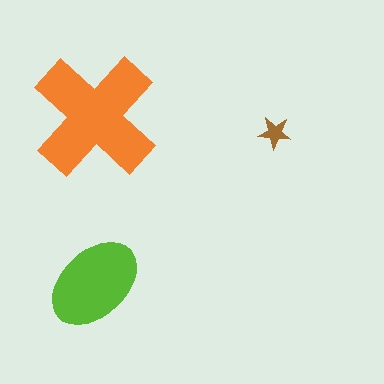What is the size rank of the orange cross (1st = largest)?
1st.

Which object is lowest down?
The lime ellipse is bottommost.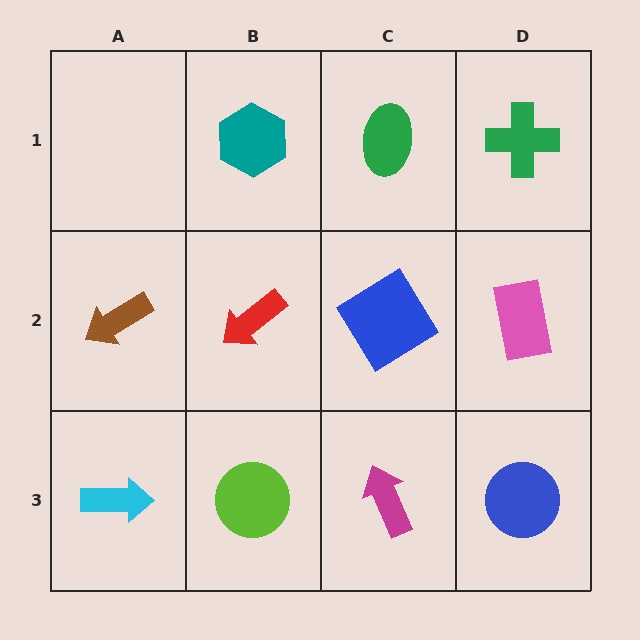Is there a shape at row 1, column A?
No, that cell is empty.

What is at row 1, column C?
A green ellipse.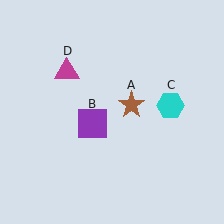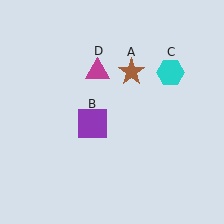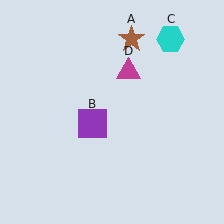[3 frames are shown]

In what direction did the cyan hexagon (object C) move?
The cyan hexagon (object C) moved up.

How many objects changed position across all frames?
3 objects changed position: brown star (object A), cyan hexagon (object C), magenta triangle (object D).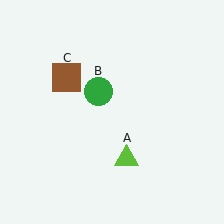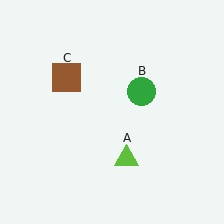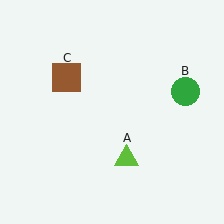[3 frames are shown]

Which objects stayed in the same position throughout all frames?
Lime triangle (object A) and brown square (object C) remained stationary.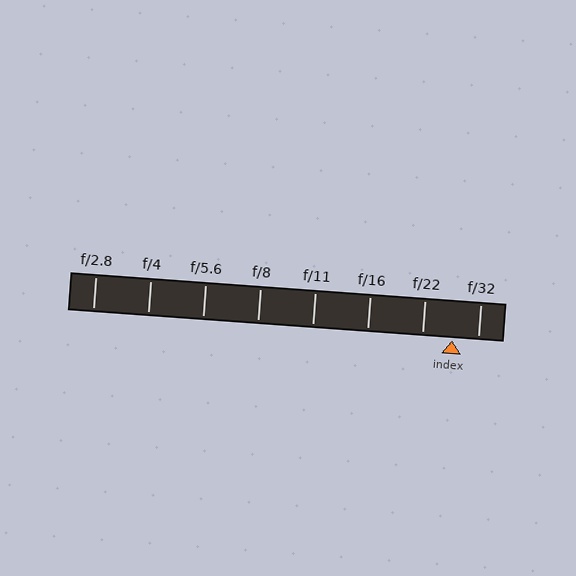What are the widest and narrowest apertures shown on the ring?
The widest aperture shown is f/2.8 and the narrowest is f/32.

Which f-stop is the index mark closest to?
The index mark is closest to f/32.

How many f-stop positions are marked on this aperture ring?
There are 8 f-stop positions marked.